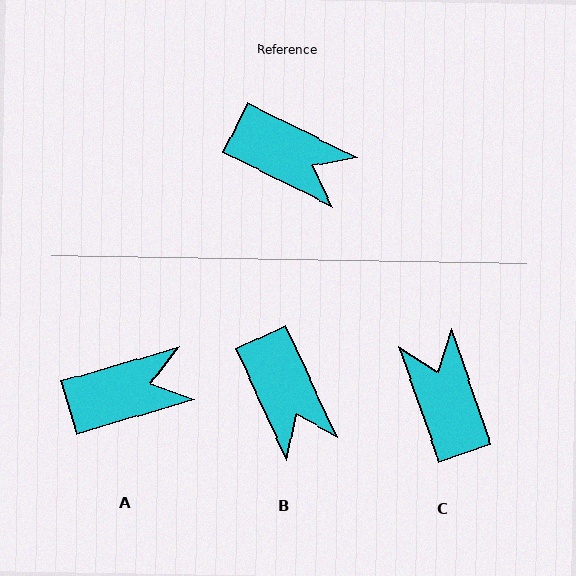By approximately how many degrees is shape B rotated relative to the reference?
Approximately 39 degrees clockwise.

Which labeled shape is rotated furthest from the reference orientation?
C, about 135 degrees away.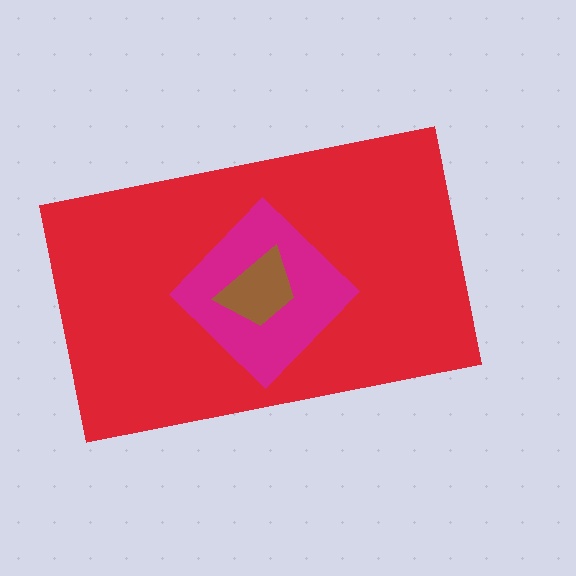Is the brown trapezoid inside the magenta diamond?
Yes.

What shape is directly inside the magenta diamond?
The brown trapezoid.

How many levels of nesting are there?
3.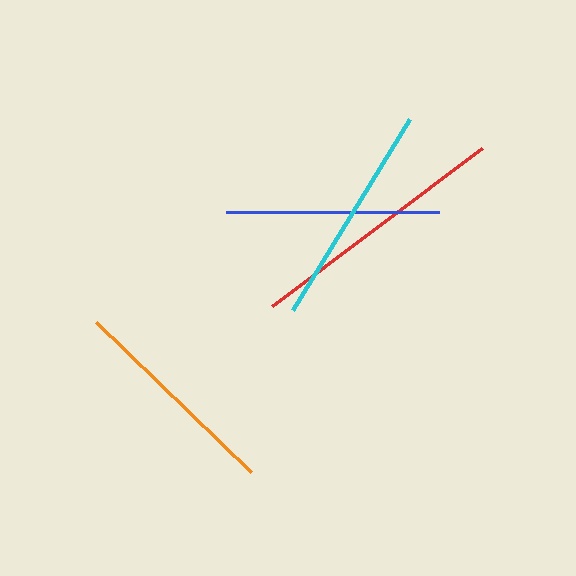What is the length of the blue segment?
The blue segment is approximately 213 pixels long.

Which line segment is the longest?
The red line is the longest at approximately 263 pixels.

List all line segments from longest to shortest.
From longest to shortest: red, cyan, orange, blue.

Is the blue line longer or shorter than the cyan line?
The cyan line is longer than the blue line.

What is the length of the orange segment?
The orange segment is approximately 216 pixels long.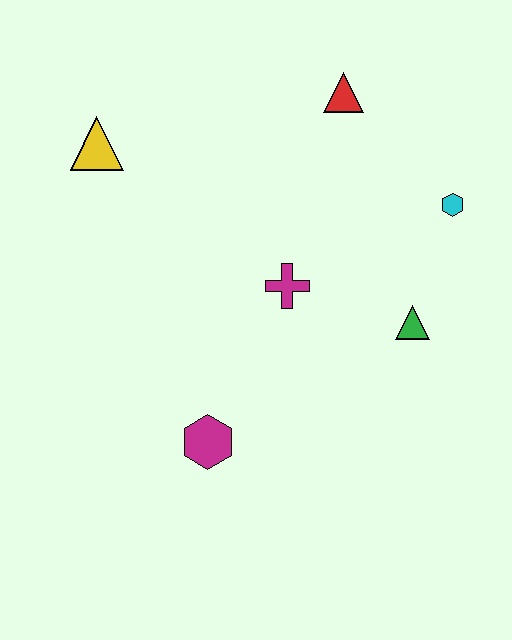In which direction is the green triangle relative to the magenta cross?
The green triangle is to the right of the magenta cross.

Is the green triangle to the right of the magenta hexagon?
Yes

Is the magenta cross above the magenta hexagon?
Yes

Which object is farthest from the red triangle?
The magenta hexagon is farthest from the red triangle.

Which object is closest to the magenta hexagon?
The magenta cross is closest to the magenta hexagon.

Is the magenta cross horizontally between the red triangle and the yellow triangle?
Yes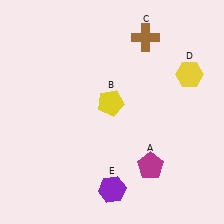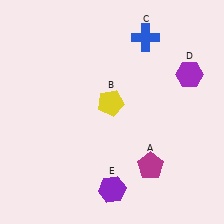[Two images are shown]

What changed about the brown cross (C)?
In Image 1, C is brown. In Image 2, it changed to blue.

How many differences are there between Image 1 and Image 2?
There are 2 differences between the two images.